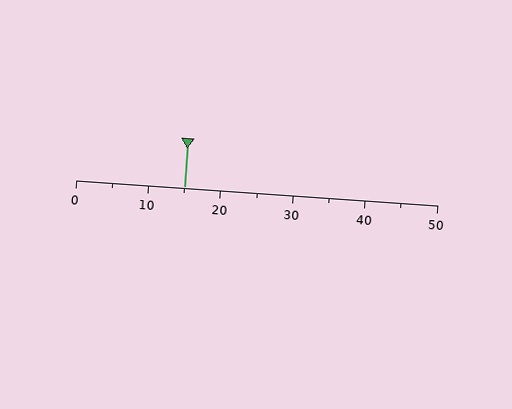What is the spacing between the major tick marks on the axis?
The major ticks are spaced 10 apart.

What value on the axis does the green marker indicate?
The marker indicates approximately 15.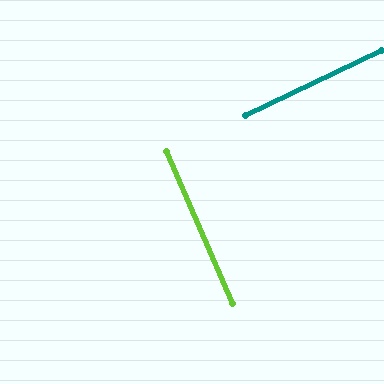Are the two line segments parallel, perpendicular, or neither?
Perpendicular — they meet at approximately 88°.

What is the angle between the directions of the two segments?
Approximately 88 degrees.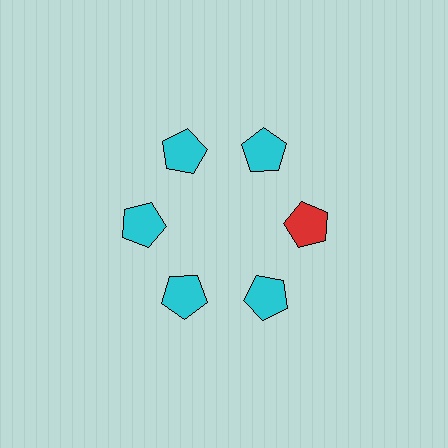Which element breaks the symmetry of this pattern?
The red pentagon at roughly the 3 o'clock position breaks the symmetry. All other shapes are cyan pentagons.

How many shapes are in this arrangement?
There are 6 shapes arranged in a ring pattern.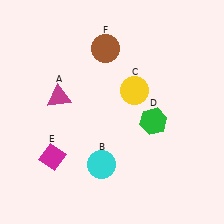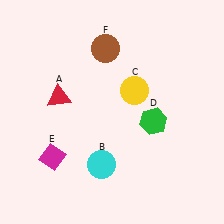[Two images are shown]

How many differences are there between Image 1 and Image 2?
There is 1 difference between the two images.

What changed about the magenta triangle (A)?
In Image 1, A is magenta. In Image 2, it changed to red.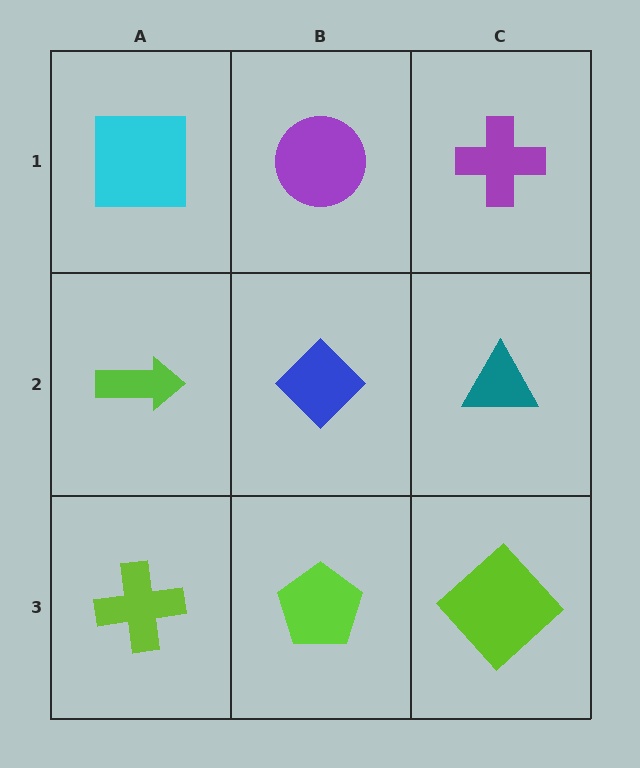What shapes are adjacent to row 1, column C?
A teal triangle (row 2, column C), a purple circle (row 1, column B).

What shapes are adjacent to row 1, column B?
A blue diamond (row 2, column B), a cyan square (row 1, column A), a purple cross (row 1, column C).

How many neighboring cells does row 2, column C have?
3.